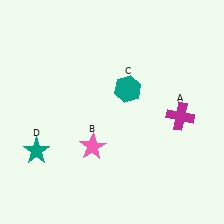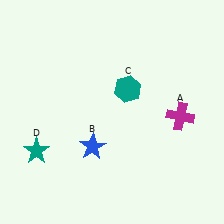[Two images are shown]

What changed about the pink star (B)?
In Image 1, B is pink. In Image 2, it changed to blue.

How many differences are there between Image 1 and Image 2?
There is 1 difference between the two images.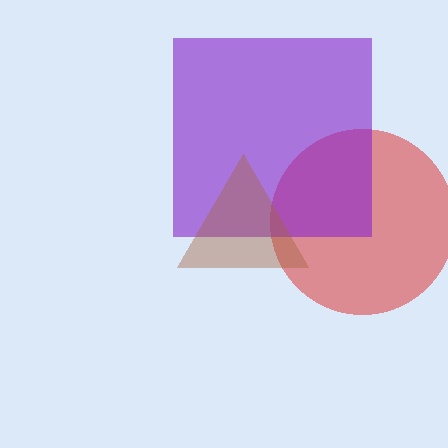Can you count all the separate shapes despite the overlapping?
Yes, there are 3 separate shapes.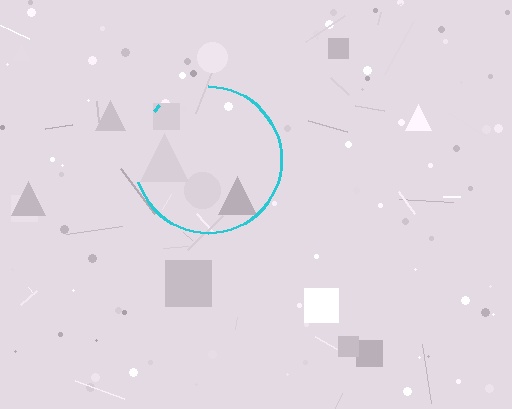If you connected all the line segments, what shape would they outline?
They would outline a circle.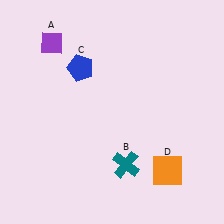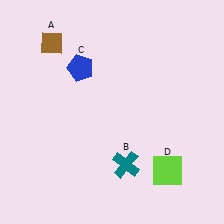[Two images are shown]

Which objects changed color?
A changed from purple to brown. D changed from orange to lime.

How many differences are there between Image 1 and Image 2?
There are 2 differences between the two images.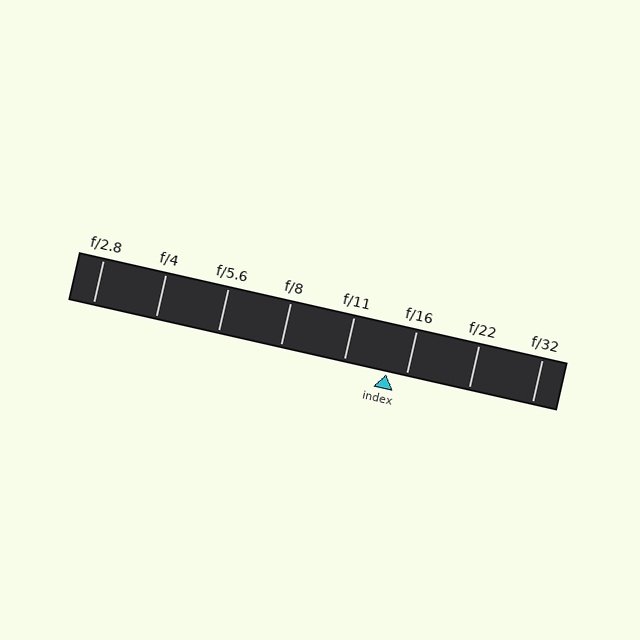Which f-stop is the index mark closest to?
The index mark is closest to f/16.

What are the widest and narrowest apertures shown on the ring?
The widest aperture shown is f/2.8 and the narrowest is f/32.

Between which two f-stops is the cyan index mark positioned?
The index mark is between f/11 and f/16.